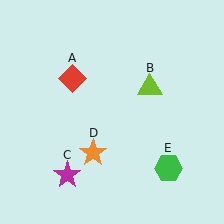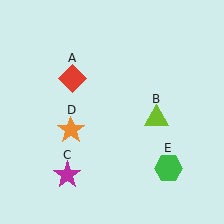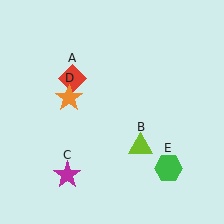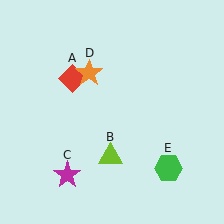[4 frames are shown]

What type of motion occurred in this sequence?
The lime triangle (object B), orange star (object D) rotated clockwise around the center of the scene.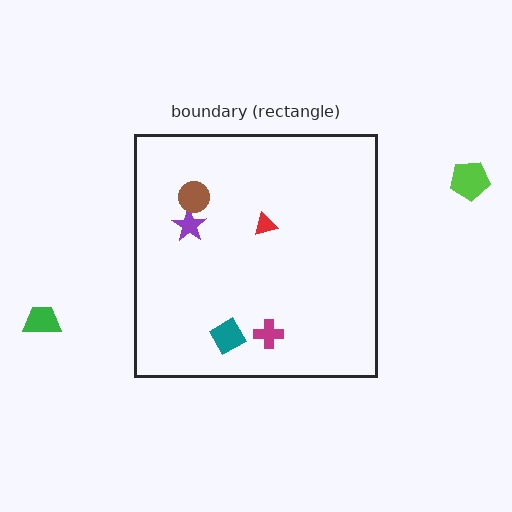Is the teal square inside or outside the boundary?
Inside.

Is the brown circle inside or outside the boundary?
Inside.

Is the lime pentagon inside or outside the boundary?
Outside.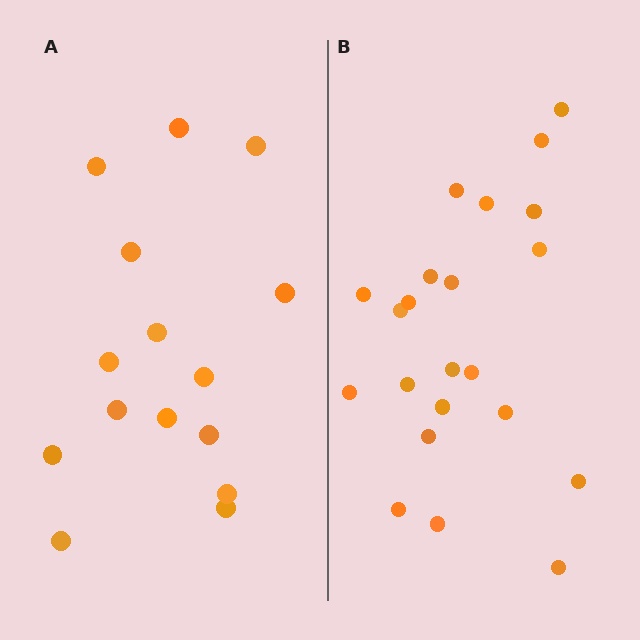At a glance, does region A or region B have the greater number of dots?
Region B (the right region) has more dots.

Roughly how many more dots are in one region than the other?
Region B has roughly 8 or so more dots than region A.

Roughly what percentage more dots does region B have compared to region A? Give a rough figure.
About 45% more.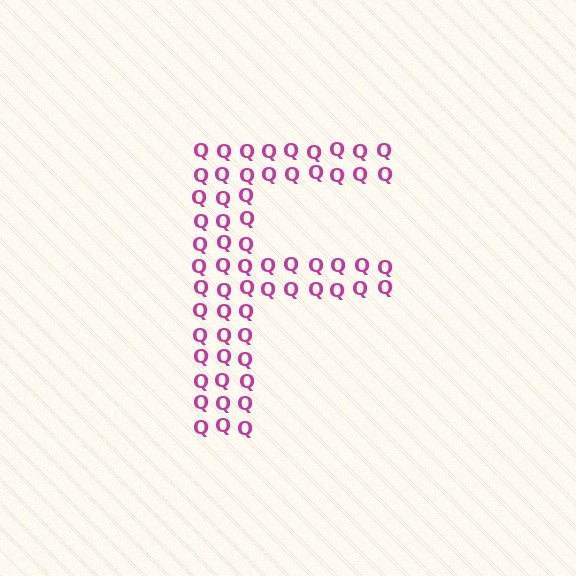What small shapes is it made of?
It is made of small letter Q's.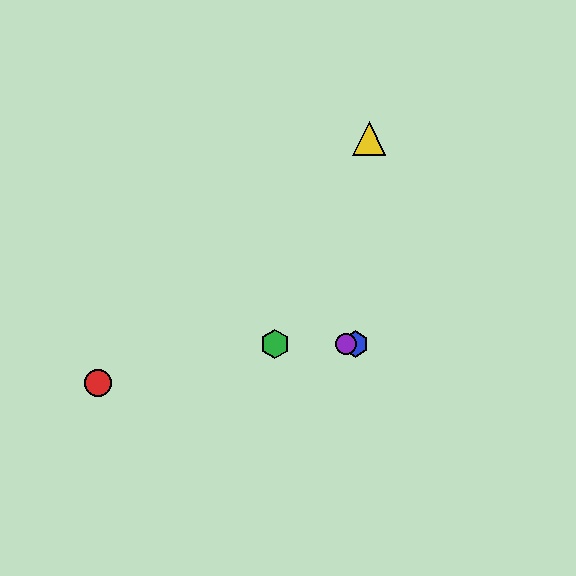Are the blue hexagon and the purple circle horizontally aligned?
Yes, both are at y≈344.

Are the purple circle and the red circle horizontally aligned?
No, the purple circle is at y≈344 and the red circle is at y≈383.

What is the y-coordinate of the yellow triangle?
The yellow triangle is at y≈138.